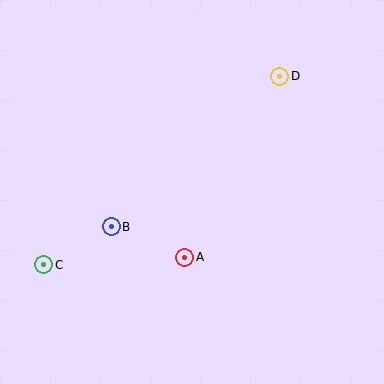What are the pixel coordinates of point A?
Point A is at (185, 257).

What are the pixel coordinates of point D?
Point D is at (280, 76).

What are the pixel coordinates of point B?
Point B is at (111, 227).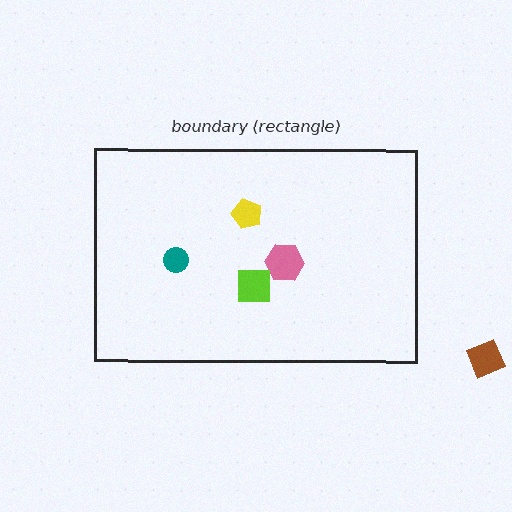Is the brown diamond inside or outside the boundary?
Outside.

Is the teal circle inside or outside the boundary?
Inside.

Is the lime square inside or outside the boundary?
Inside.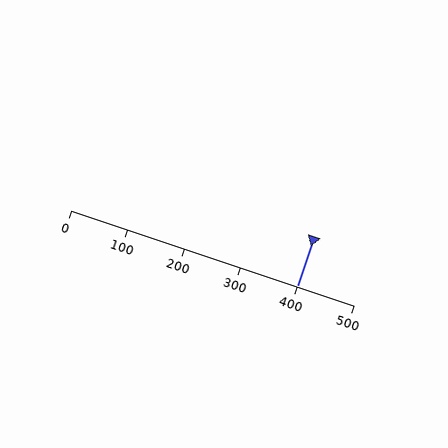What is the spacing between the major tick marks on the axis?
The major ticks are spaced 100 apart.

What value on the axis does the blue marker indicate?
The marker indicates approximately 400.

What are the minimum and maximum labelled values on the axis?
The axis runs from 0 to 500.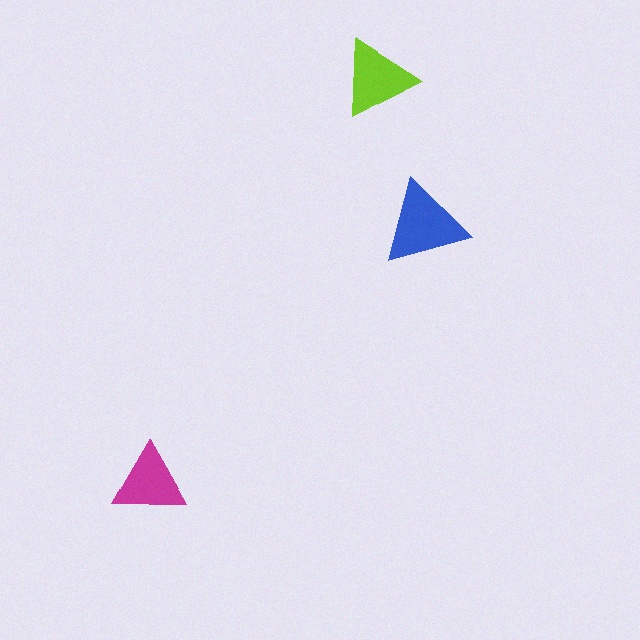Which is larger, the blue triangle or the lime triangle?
The blue one.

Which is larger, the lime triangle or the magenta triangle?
The lime one.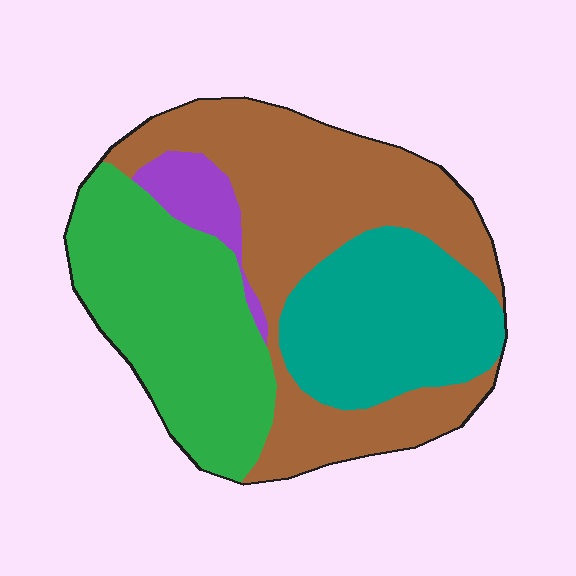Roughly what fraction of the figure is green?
Green covers roughly 30% of the figure.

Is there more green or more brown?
Brown.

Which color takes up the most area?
Brown, at roughly 40%.